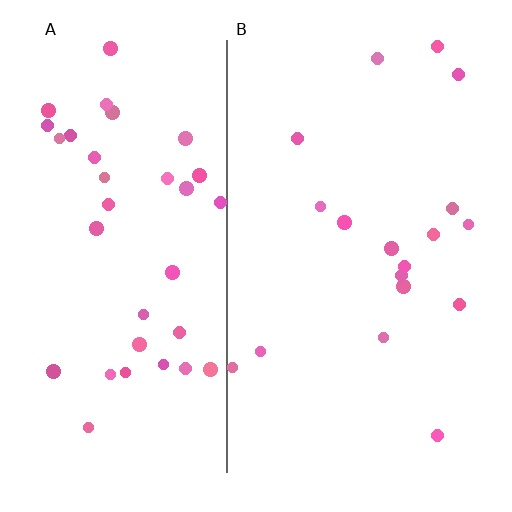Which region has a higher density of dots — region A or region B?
A (the left).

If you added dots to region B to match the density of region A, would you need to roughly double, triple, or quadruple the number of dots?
Approximately double.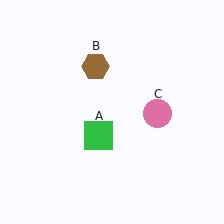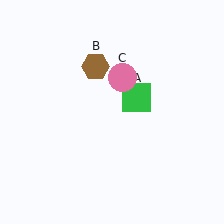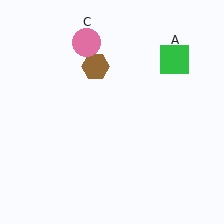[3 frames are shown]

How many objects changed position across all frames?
2 objects changed position: green square (object A), pink circle (object C).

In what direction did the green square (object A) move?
The green square (object A) moved up and to the right.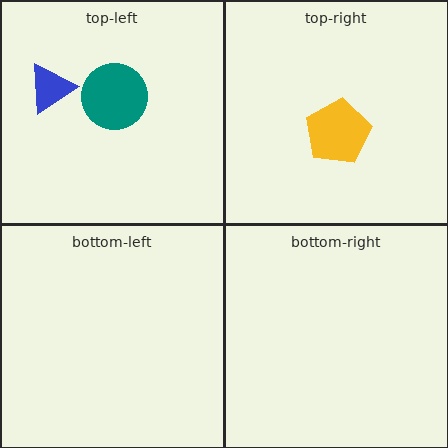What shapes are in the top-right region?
The yellow pentagon.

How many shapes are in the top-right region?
1.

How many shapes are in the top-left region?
2.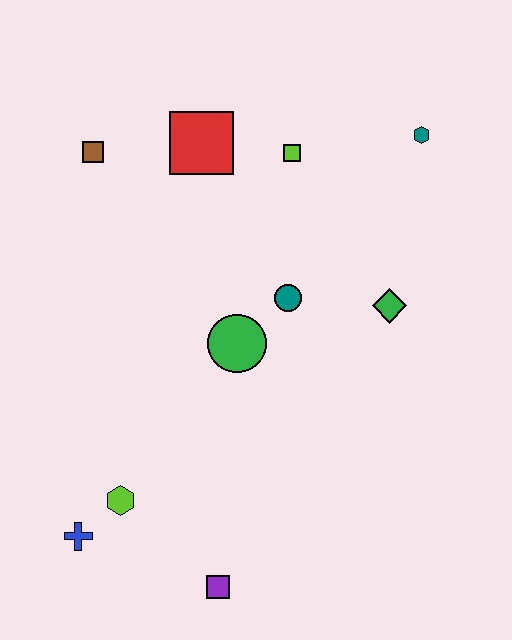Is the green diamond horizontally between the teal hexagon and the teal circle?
Yes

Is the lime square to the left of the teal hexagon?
Yes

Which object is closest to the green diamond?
The teal circle is closest to the green diamond.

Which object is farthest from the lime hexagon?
The teal hexagon is farthest from the lime hexagon.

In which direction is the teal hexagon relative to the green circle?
The teal hexagon is above the green circle.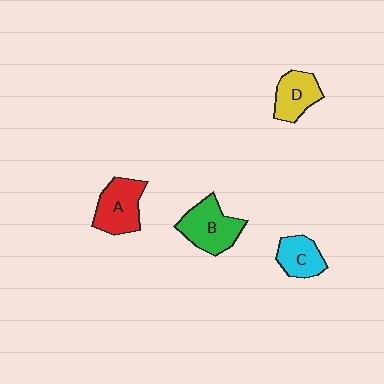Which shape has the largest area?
Shape B (green).